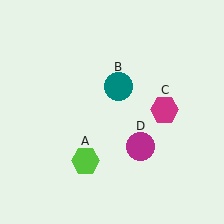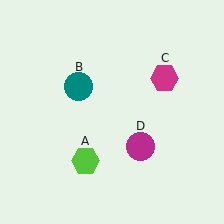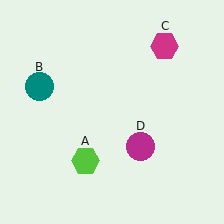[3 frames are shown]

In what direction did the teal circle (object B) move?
The teal circle (object B) moved left.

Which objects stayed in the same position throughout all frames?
Lime hexagon (object A) and magenta circle (object D) remained stationary.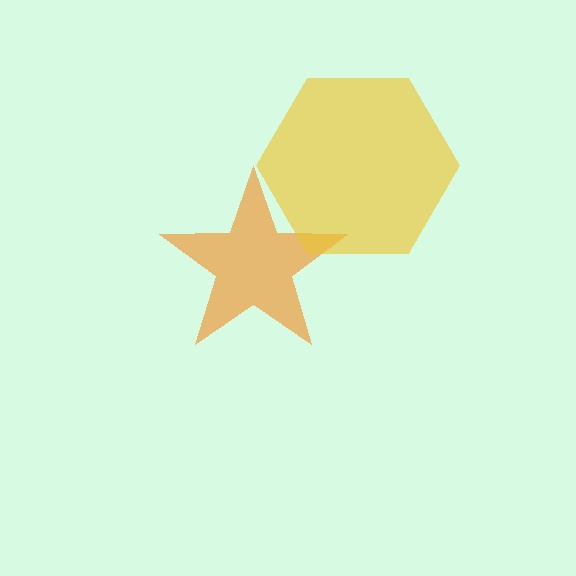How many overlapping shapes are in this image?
There are 2 overlapping shapes in the image.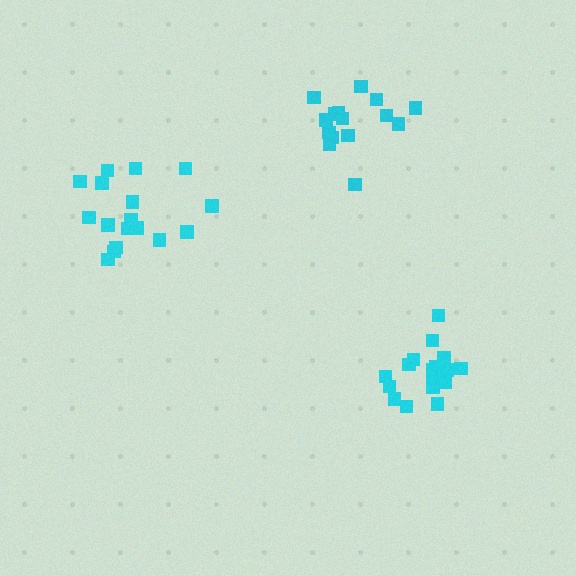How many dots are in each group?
Group 1: 15 dots, Group 2: 18 dots, Group 3: 18 dots (51 total).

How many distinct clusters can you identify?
There are 3 distinct clusters.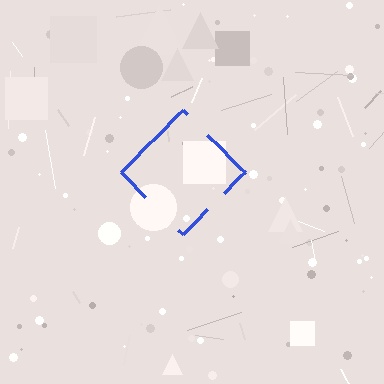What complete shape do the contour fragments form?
The contour fragments form a diamond.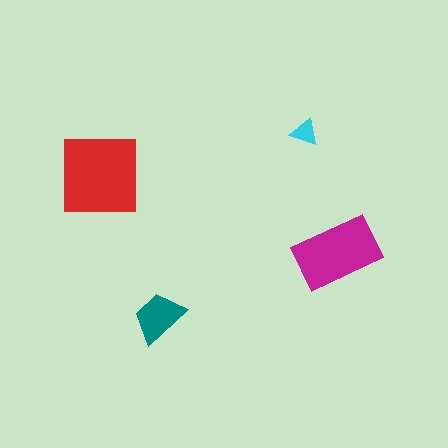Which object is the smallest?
The cyan triangle.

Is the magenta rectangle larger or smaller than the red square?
Smaller.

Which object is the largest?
The red square.